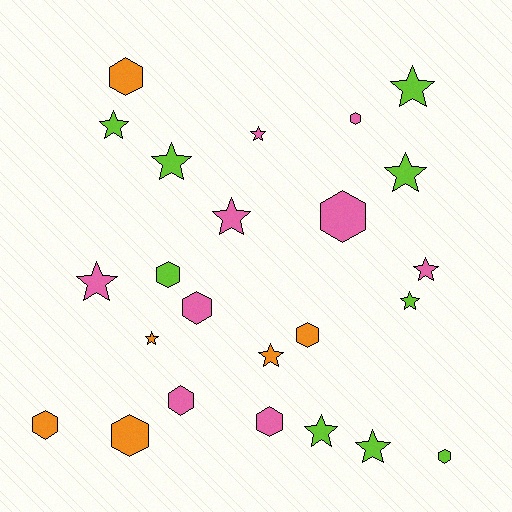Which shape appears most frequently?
Star, with 13 objects.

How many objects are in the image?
There are 24 objects.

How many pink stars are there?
There are 4 pink stars.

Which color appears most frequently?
Lime, with 9 objects.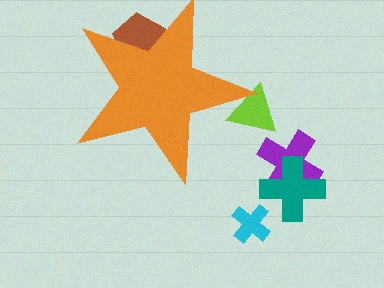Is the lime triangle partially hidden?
Yes, the lime triangle is partially hidden behind the orange star.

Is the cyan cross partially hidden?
No, the cyan cross is fully visible.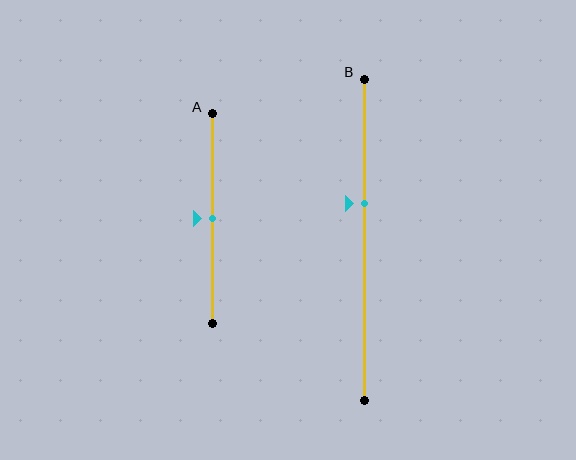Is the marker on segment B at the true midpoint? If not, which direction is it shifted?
No, the marker on segment B is shifted upward by about 11% of the segment length.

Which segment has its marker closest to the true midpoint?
Segment A has its marker closest to the true midpoint.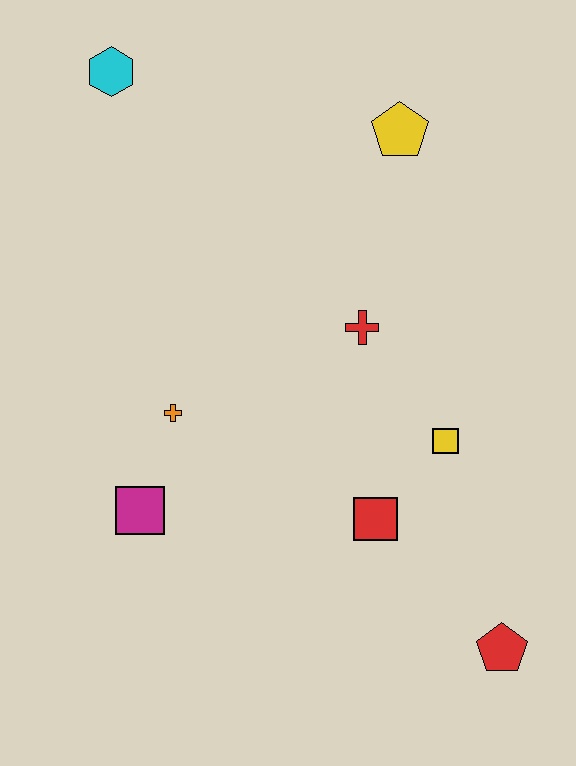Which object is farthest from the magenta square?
The yellow pentagon is farthest from the magenta square.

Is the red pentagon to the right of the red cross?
Yes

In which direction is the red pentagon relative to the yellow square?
The red pentagon is below the yellow square.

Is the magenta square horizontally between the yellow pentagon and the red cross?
No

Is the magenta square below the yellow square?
Yes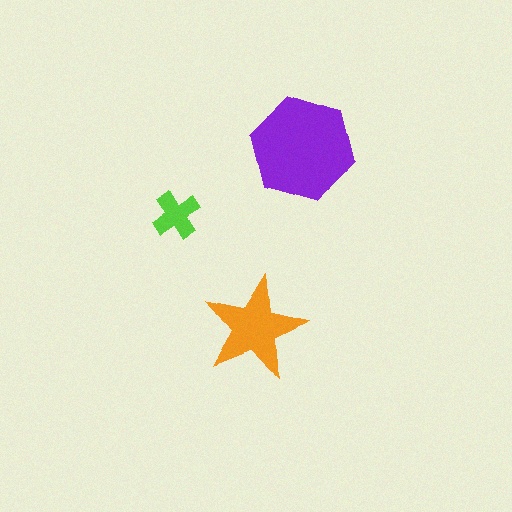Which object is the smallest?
The lime cross.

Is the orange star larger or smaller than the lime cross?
Larger.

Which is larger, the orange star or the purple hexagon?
The purple hexagon.